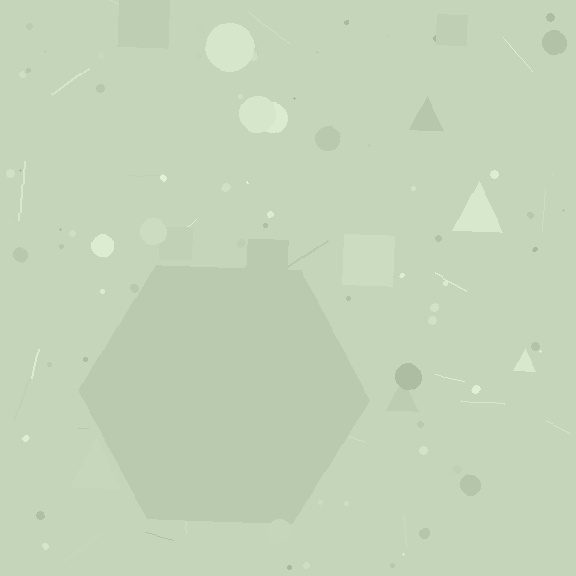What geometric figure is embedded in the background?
A hexagon is embedded in the background.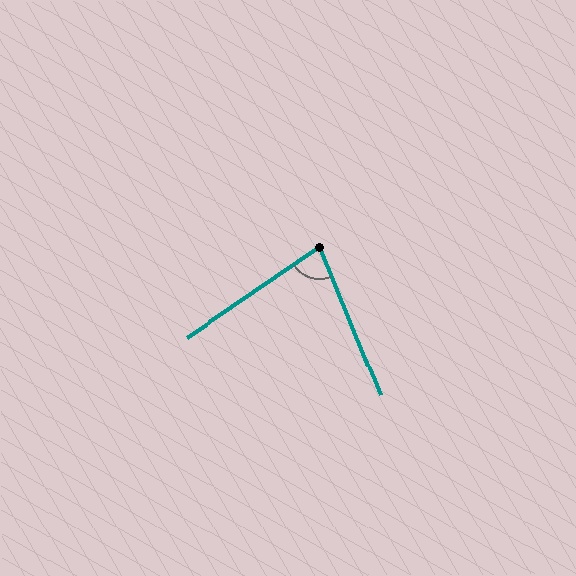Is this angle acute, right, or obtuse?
It is acute.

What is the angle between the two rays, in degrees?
Approximately 78 degrees.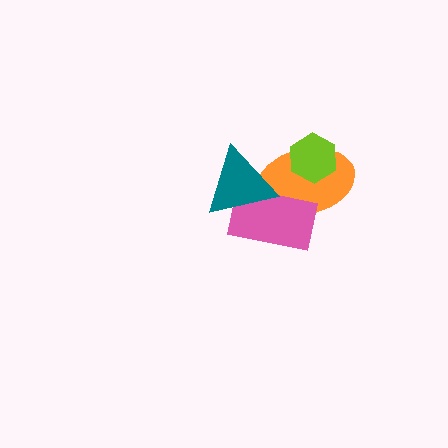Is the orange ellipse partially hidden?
Yes, it is partially covered by another shape.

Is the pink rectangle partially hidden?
Yes, it is partially covered by another shape.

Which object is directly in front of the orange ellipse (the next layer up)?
The lime hexagon is directly in front of the orange ellipse.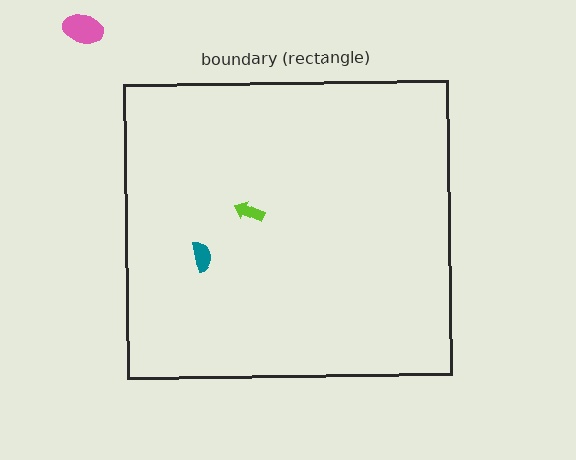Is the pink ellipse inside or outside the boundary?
Outside.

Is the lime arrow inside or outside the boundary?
Inside.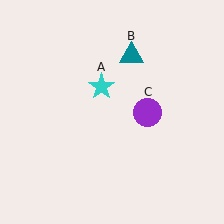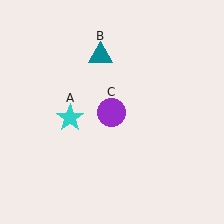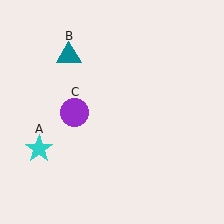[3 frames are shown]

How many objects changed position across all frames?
3 objects changed position: cyan star (object A), teal triangle (object B), purple circle (object C).